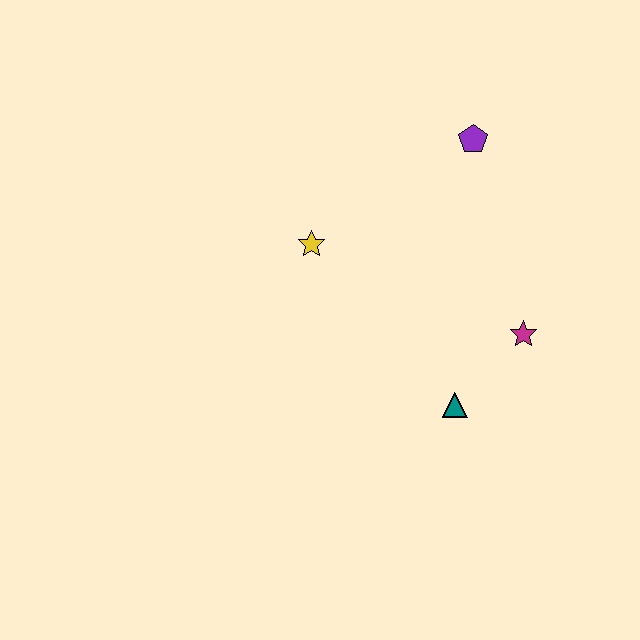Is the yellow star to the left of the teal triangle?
Yes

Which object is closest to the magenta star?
The teal triangle is closest to the magenta star.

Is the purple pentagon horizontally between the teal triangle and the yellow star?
No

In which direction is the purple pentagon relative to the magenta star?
The purple pentagon is above the magenta star.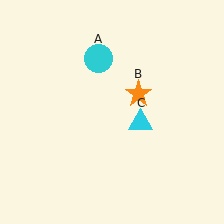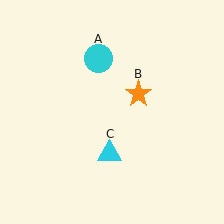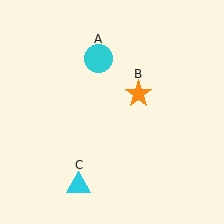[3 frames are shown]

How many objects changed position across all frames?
1 object changed position: cyan triangle (object C).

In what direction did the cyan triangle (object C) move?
The cyan triangle (object C) moved down and to the left.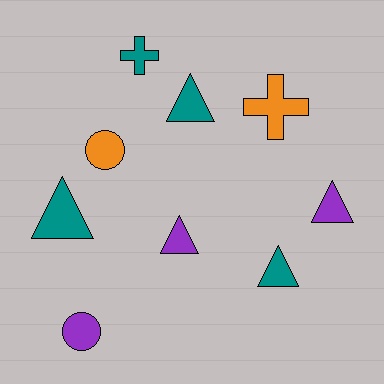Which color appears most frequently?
Teal, with 4 objects.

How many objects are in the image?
There are 9 objects.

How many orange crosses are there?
There is 1 orange cross.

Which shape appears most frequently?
Triangle, with 5 objects.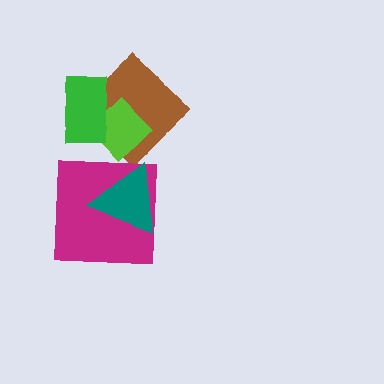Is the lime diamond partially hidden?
Yes, it is partially covered by another shape.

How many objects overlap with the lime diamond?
2 objects overlap with the lime diamond.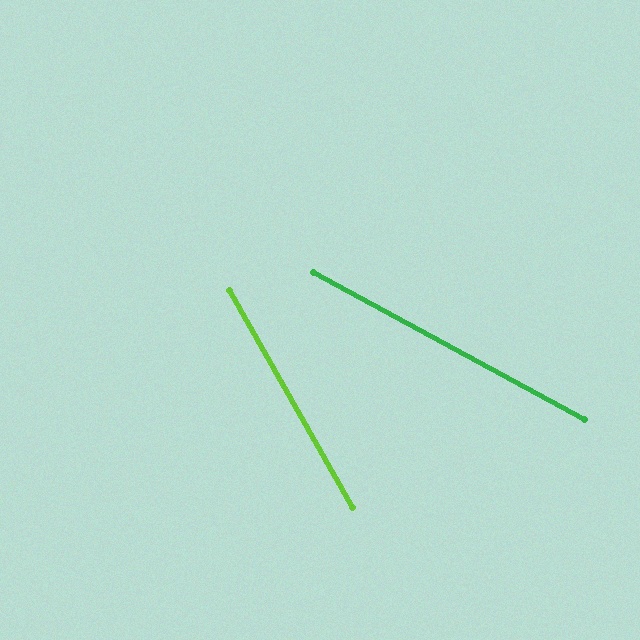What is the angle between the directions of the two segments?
Approximately 32 degrees.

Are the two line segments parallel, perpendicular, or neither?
Neither parallel nor perpendicular — they differ by about 32°.